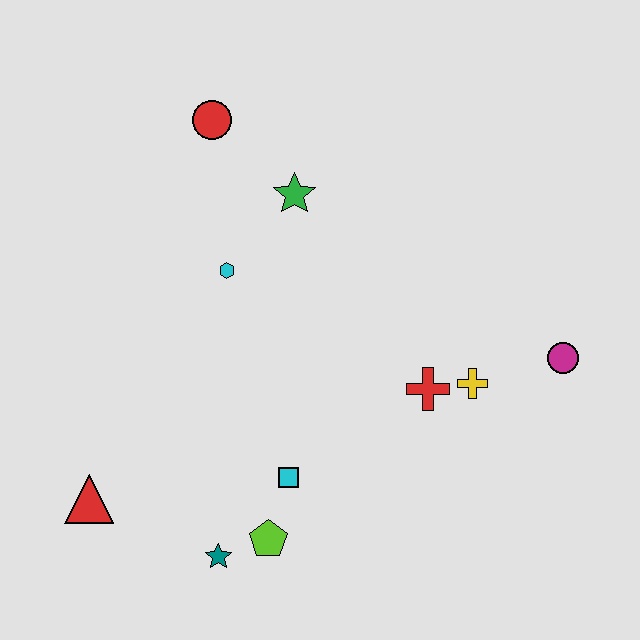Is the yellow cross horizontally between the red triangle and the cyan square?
No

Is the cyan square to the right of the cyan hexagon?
Yes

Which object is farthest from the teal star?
The red circle is farthest from the teal star.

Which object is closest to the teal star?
The lime pentagon is closest to the teal star.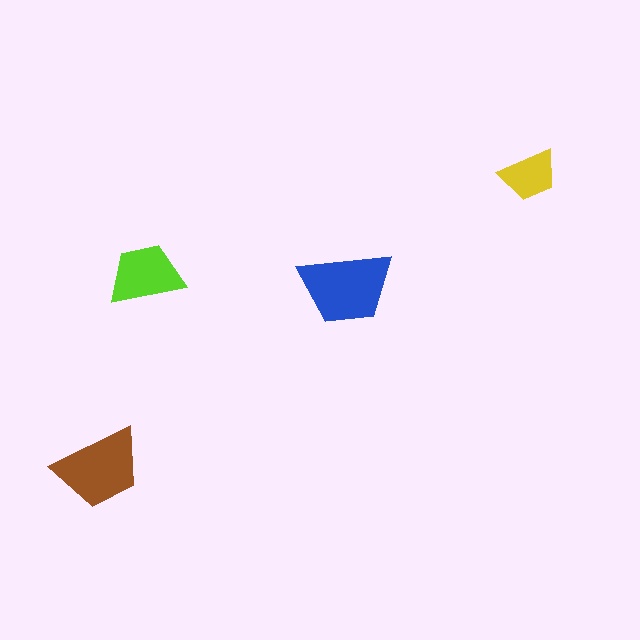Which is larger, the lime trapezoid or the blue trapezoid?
The blue one.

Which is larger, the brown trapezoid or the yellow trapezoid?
The brown one.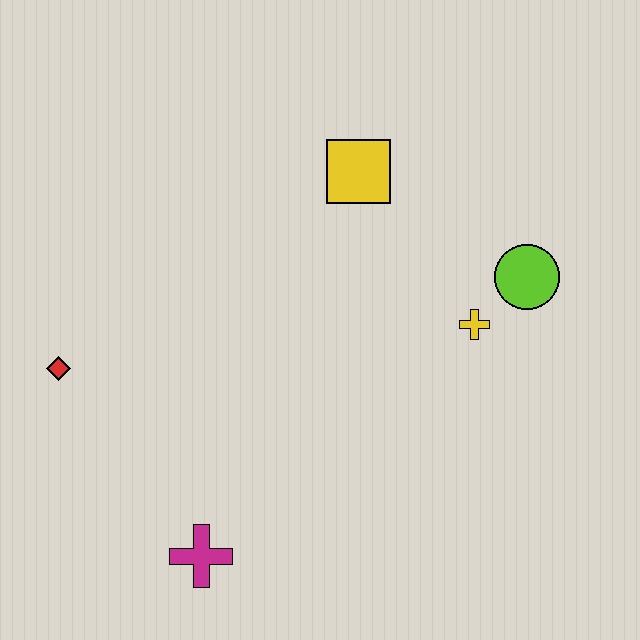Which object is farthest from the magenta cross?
The lime circle is farthest from the magenta cross.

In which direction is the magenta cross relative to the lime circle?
The magenta cross is to the left of the lime circle.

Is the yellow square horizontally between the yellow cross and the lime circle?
No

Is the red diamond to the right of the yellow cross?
No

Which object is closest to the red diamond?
The magenta cross is closest to the red diamond.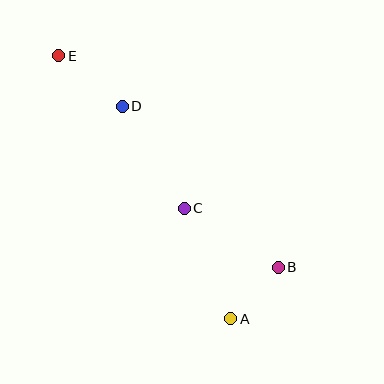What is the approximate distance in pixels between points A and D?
The distance between A and D is approximately 239 pixels.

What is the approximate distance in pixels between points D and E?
The distance between D and E is approximately 81 pixels.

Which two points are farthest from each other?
Points A and E are farthest from each other.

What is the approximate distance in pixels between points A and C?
The distance between A and C is approximately 120 pixels.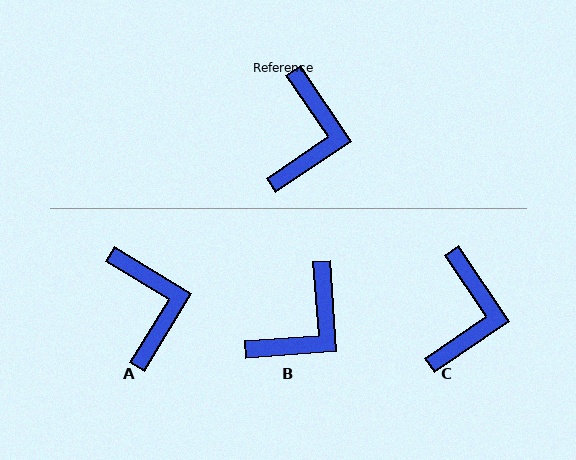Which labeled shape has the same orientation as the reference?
C.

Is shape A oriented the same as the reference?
No, it is off by about 25 degrees.